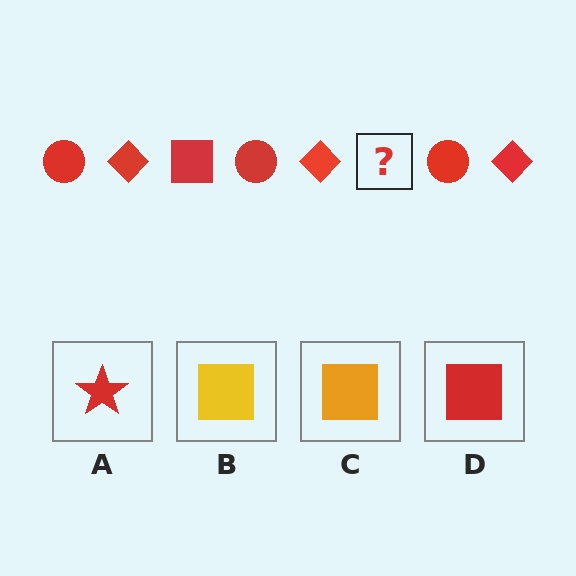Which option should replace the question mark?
Option D.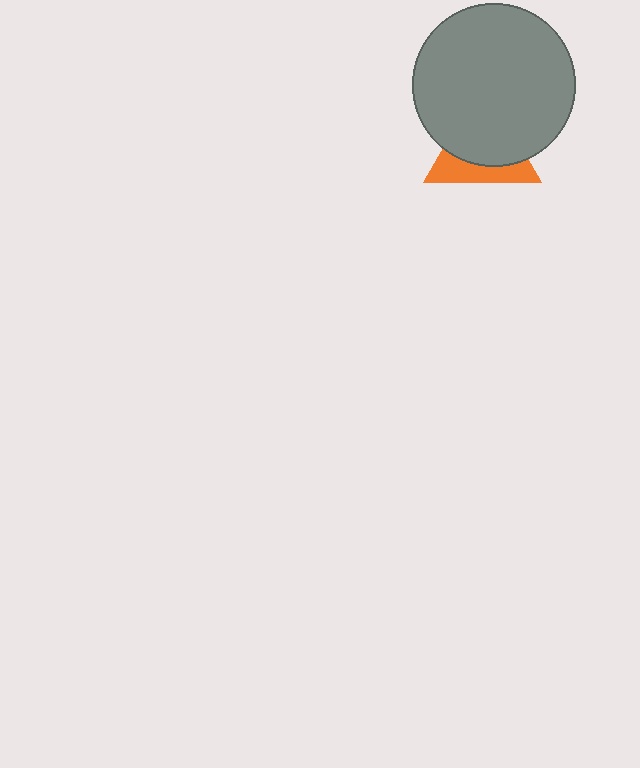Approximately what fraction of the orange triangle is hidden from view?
Roughly 63% of the orange triangle is hidden behind the gray circle.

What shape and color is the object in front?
The object in front is a gray circle.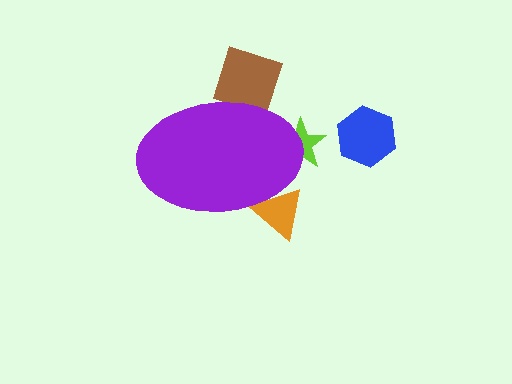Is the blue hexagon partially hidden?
No, the blue hexagon is fully visible.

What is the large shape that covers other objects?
A purple ellipse.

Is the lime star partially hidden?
Yes, the lime star is partially hidden behind the purple ellipse.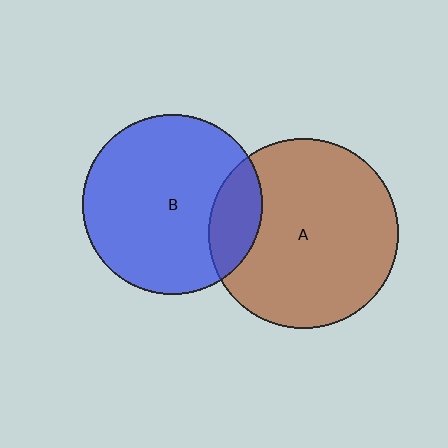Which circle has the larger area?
Circle A (brown).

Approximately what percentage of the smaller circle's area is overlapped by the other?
Approximately 20%.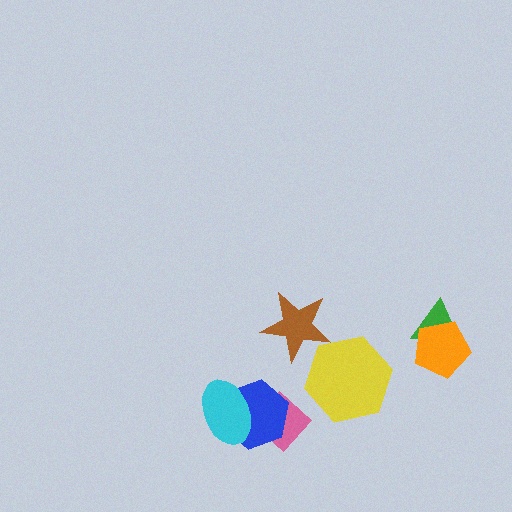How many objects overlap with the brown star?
0 objects overlap with the brown star.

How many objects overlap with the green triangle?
1 object overlaps with the green triangle.